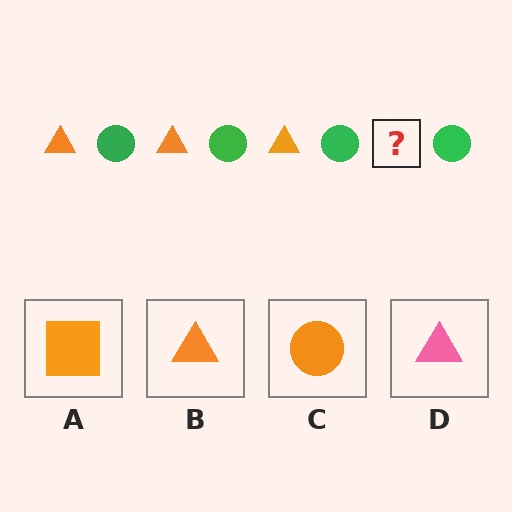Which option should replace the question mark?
Option B.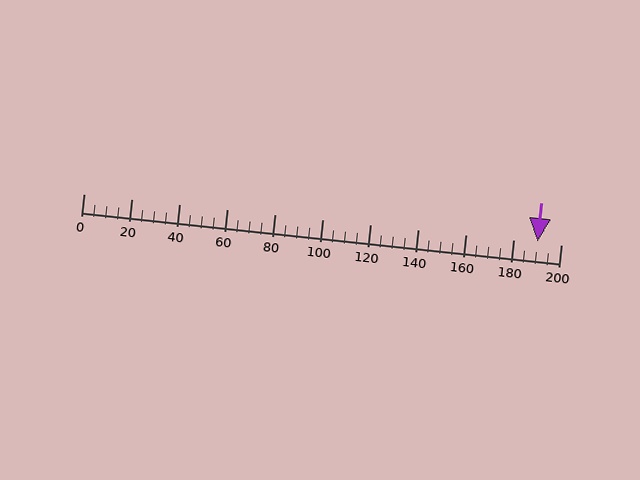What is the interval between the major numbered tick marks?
The major tick marks are spaced 20 units apart.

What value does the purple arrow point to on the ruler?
The purple arrow points to approximately 190.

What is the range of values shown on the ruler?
The ruler shows values from 0 to 200.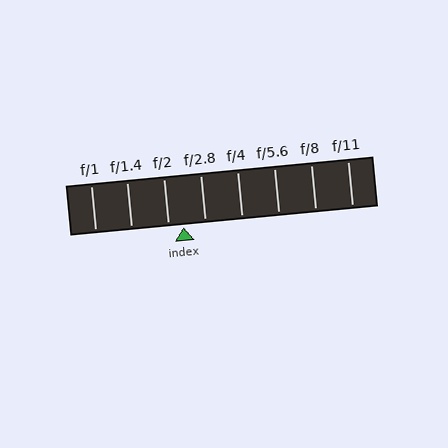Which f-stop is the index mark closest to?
The index mark is closest to f/2.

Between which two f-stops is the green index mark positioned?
The index mark is between f/2 and f/2.8.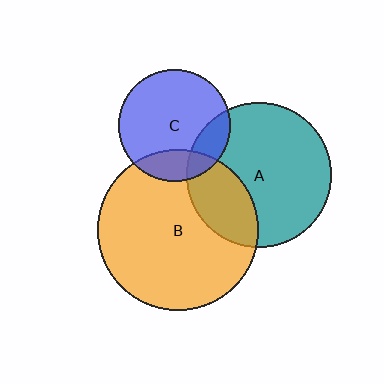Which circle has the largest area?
Circle B (orange).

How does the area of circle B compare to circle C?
Approximately 2.1 times.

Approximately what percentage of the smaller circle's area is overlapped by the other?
Approximately 15%.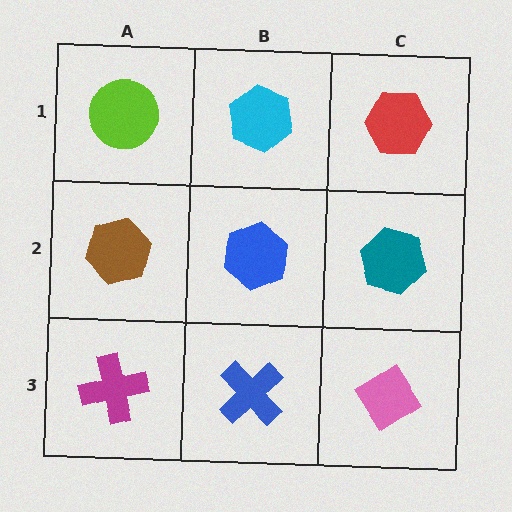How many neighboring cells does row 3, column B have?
3.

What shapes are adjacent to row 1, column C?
A teal hexagon (row 2, column C), a cyan hexagon (row 1, column B).